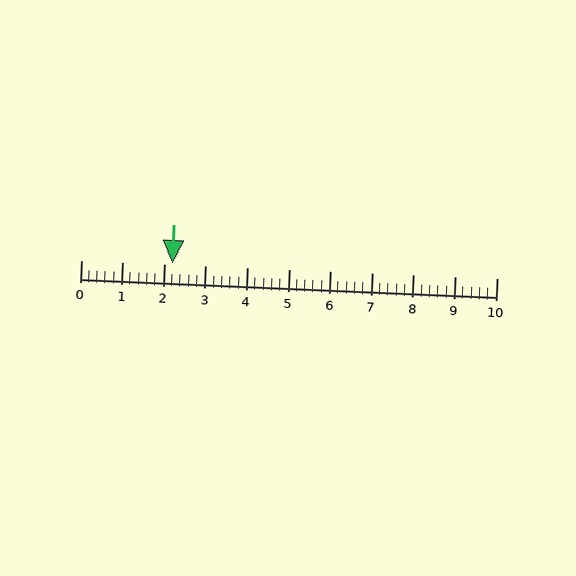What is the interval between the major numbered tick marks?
The major tick marks are spaced 1 units apart.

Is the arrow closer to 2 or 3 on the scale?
The arrow is closer to 2.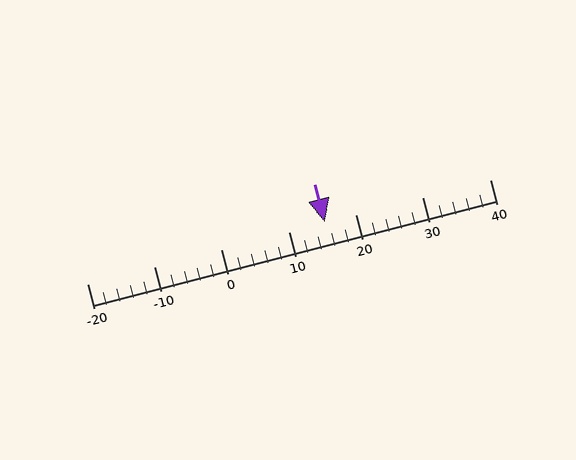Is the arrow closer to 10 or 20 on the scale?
The arrow is closer to 20.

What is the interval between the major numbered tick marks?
The major tick marks are spaced 10 units apart.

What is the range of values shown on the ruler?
The ruler shows values from -20 to 40.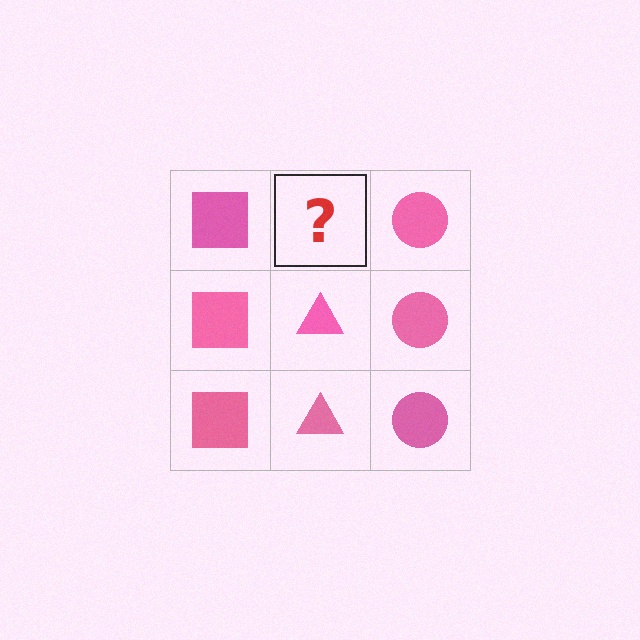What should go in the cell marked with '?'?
The missing cell should contain a pink triangle.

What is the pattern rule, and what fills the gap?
The rule is that each column has a consistent shape. The gap should be filled with a pink triangle.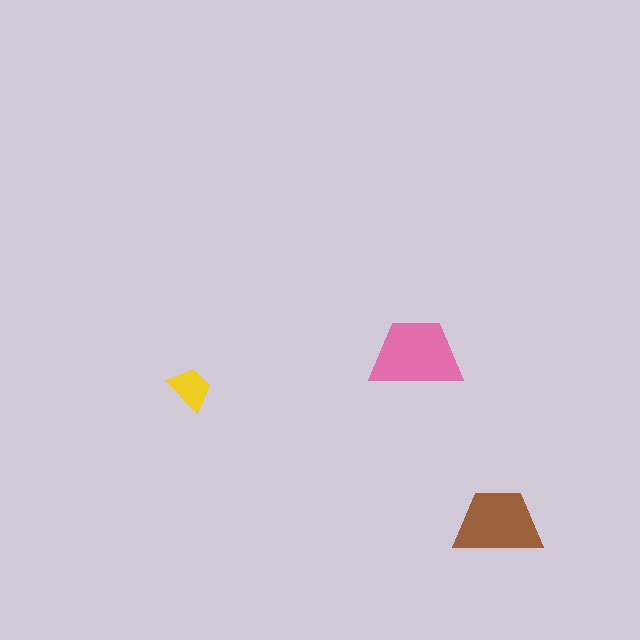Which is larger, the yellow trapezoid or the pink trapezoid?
The pink one.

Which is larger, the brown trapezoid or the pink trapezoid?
The pink one.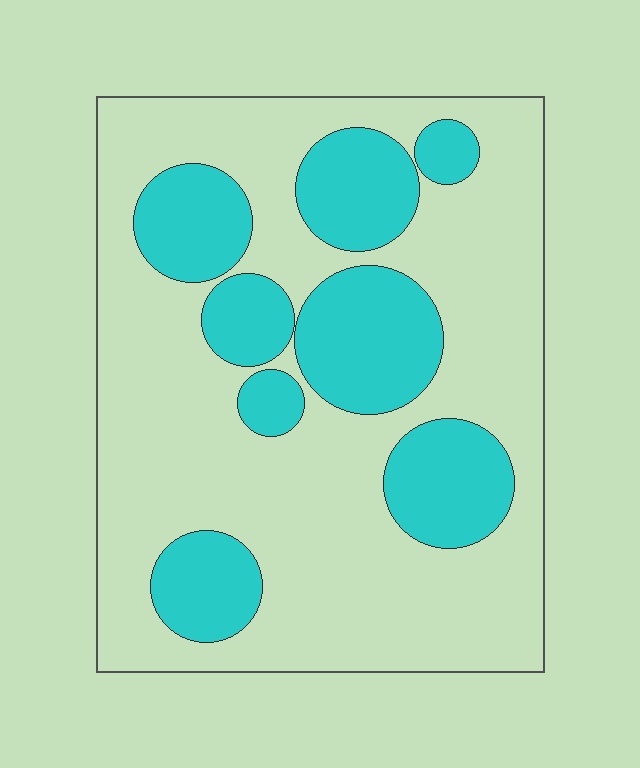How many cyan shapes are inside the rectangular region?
8.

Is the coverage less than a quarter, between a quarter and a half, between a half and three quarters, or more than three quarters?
Between a quarter and a half.